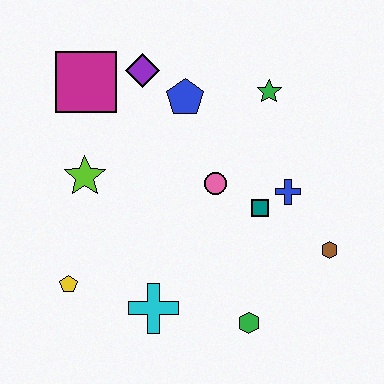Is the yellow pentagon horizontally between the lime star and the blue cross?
No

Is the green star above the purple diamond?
No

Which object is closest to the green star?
The blue pentagon is closest to the green star.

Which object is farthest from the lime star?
The brown hexagon is farthest from the lime star.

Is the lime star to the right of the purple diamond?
No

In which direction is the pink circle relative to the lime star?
The pink circle is to the right of the lime star.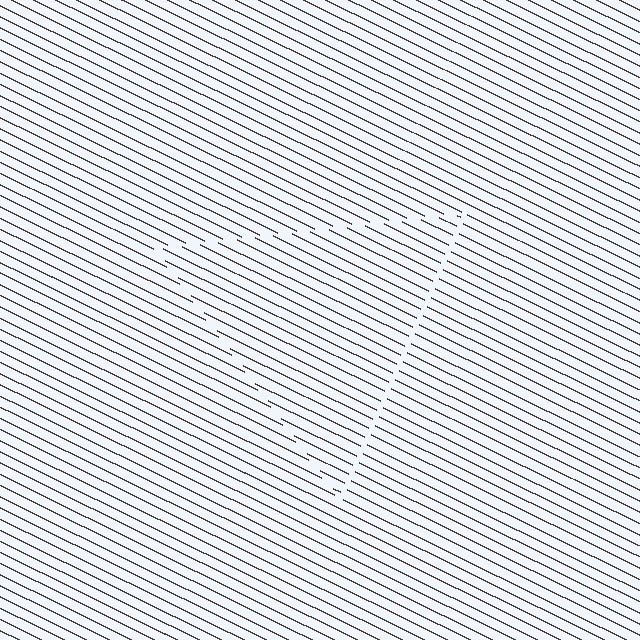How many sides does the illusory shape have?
3 sides — the line-ends trace a triangle.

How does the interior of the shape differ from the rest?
The interior of the shape contains the same grating, shifted by half a period — the contour is defined by the phase discontinuity where line-ends from the inner and outer gratings abut.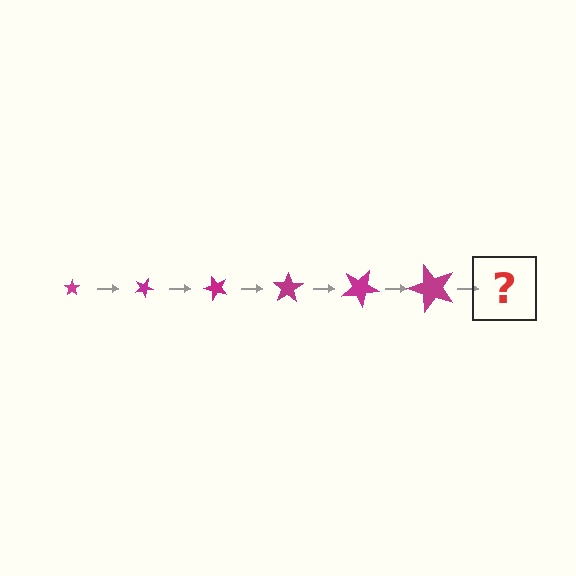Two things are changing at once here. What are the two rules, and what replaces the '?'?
The two rules are that the star grows larger each step and it rotates 25 degrees each step. The '?' should be a star, larger than the previous one and rotated 150 degrees from the start.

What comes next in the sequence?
The next element should be a star, larger than the previous one and rotated 150 degrees from the start.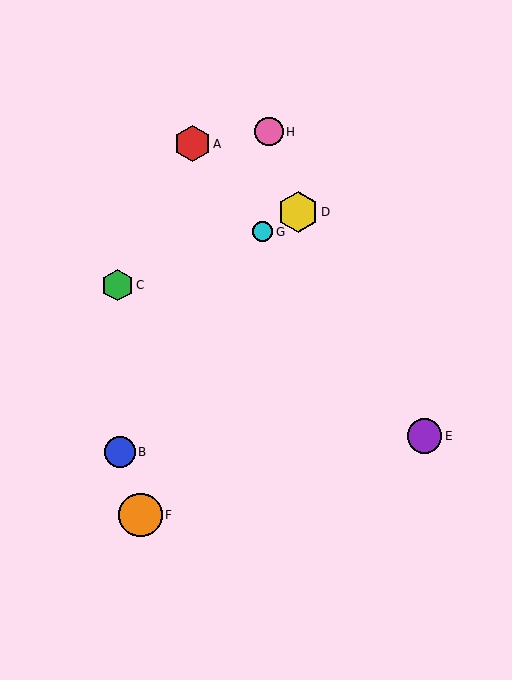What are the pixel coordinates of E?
Object E is at (424, 436).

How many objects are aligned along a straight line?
3 objects (A, E, G) are aligned along a straight line.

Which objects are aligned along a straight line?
Objects A, E, G are aligned along a straight line.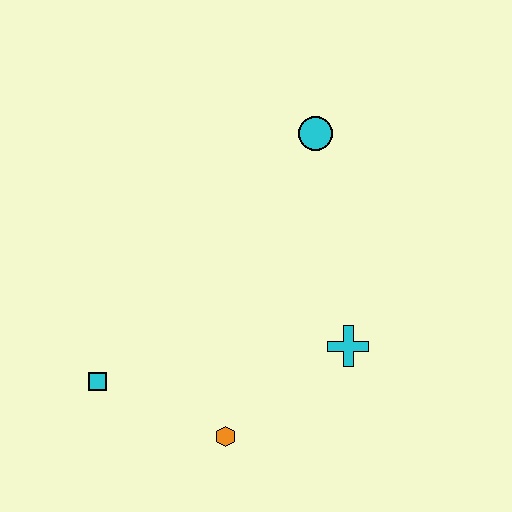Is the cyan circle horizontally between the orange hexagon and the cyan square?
No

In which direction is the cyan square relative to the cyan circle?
The cyan square is below the cyan circle.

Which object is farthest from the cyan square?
The cyan circle is farthest from the cyan square.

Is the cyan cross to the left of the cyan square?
No